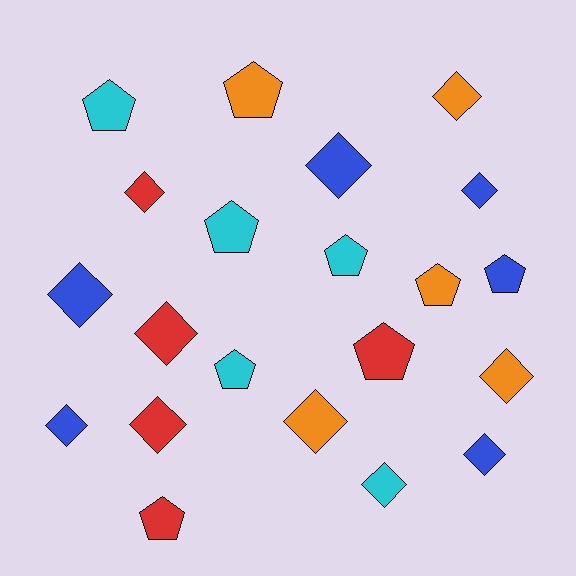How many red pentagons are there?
There are 2 red pentagons.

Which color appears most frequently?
Blue, with 6 objects.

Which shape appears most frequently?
Diamond, with 12 objects.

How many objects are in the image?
There are 21 objects.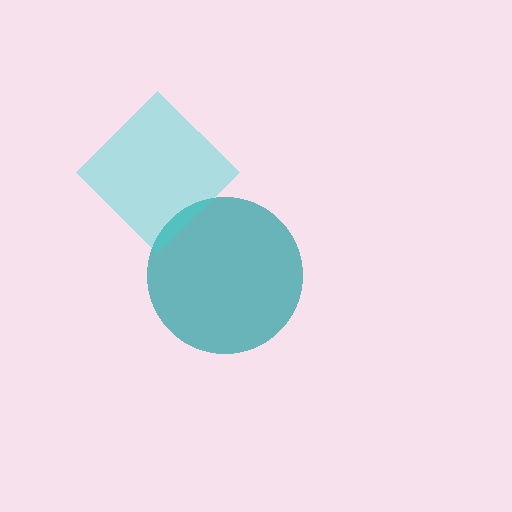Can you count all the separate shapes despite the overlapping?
Yes, there are 2 separate shapes.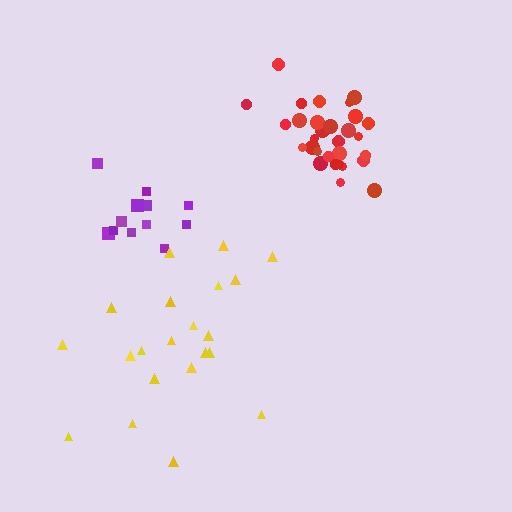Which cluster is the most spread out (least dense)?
Yellow.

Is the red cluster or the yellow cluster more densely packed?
Red.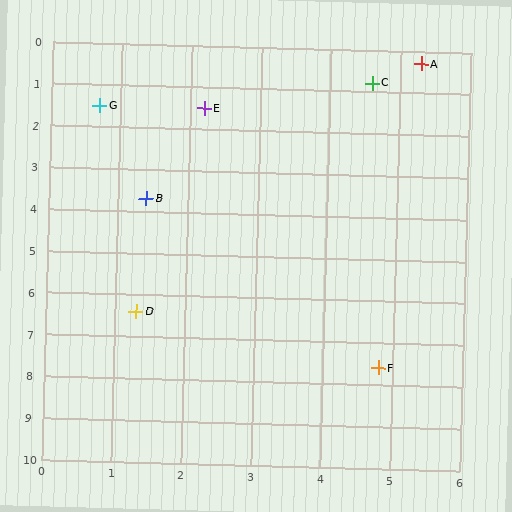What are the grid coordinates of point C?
Point C is at approximately (4.6, 0.8).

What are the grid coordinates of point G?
Point G is at approximately (0.7, 1.5).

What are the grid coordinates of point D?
Point D is at approximately (1.3, 6.4).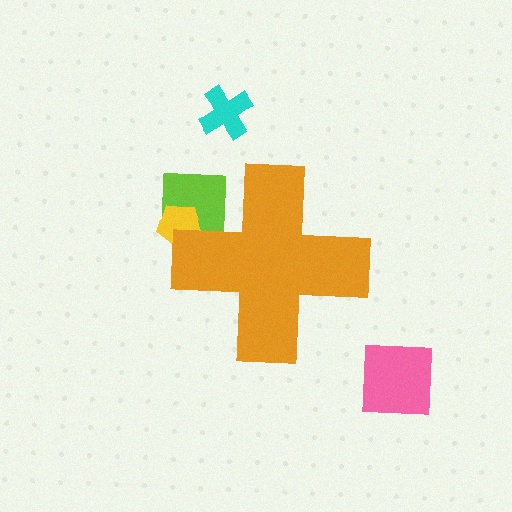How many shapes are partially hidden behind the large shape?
2 shapes are partially hidden.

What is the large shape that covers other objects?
An orange cross.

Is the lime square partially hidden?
Yes, the lime square is partially hidden behind the orange cross.